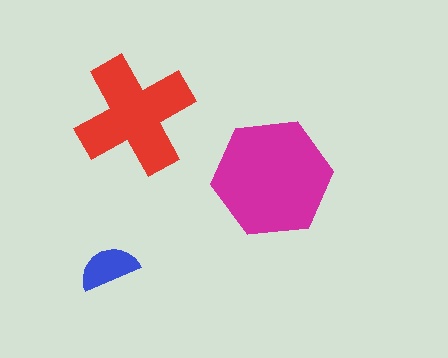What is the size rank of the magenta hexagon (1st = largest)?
1st.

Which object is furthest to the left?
The blue semicircle is leftmost.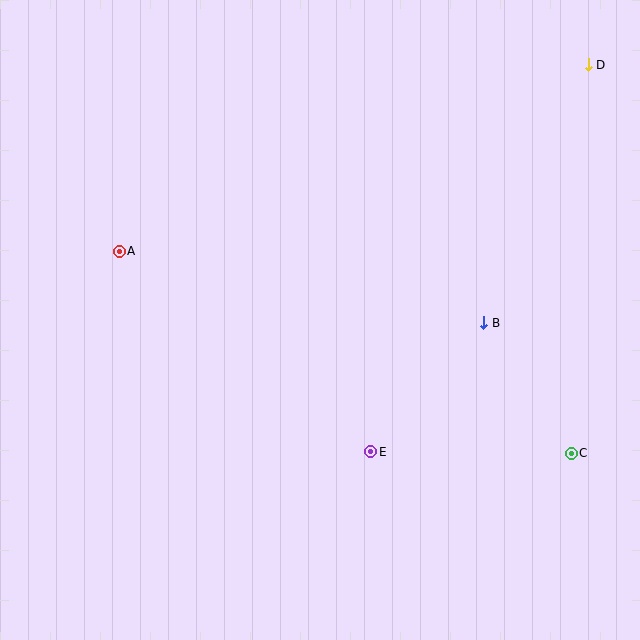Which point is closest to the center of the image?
Point E at (371, 452) is closest to the center.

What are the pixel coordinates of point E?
Point E is at (371, 452).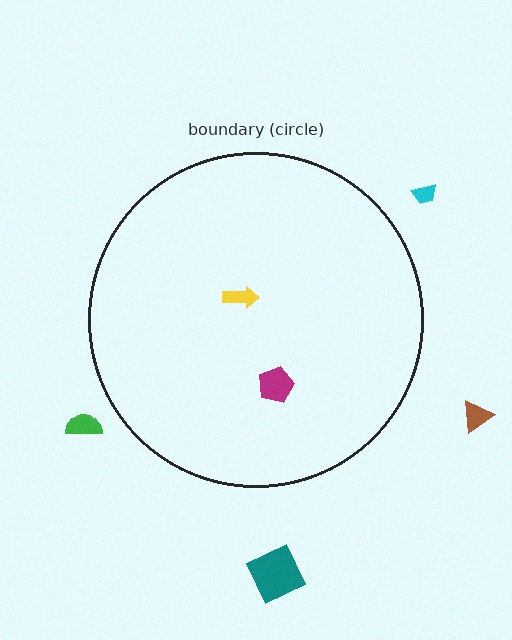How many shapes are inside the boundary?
2 inside, 4 outside.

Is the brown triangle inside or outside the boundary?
Outside.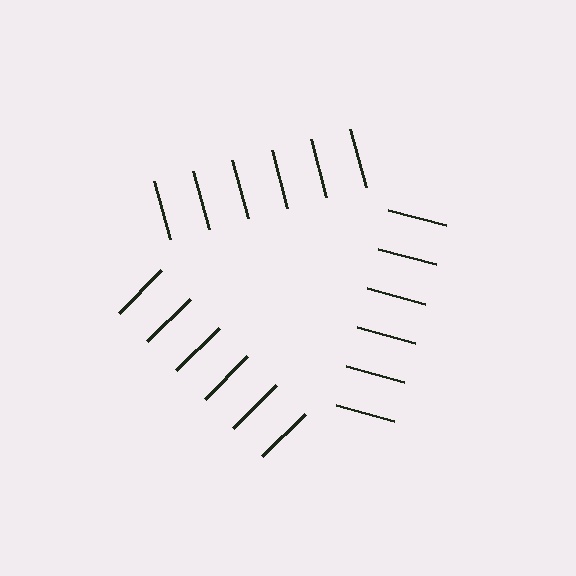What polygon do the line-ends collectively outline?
An illusory triangle — the line segments terminate on its edges but no continuous stroke is drawn.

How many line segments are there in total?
18 — 6 along each of the 3 edges.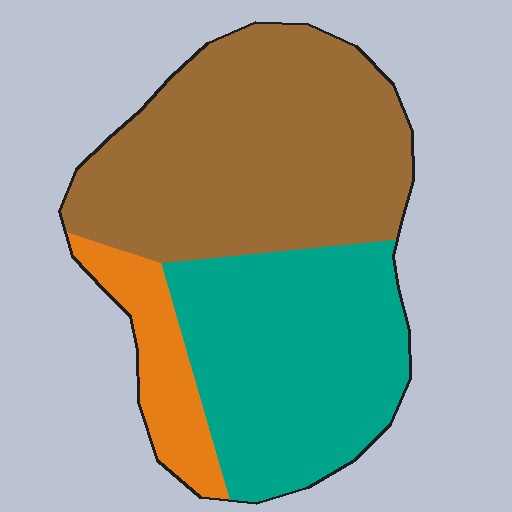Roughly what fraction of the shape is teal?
Teal covers around 40% of the shape.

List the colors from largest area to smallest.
From largest to smallest: brown, teal, orange.